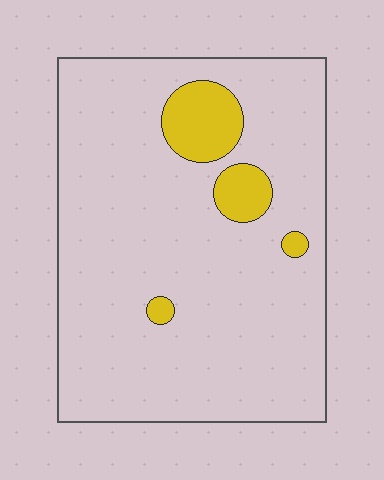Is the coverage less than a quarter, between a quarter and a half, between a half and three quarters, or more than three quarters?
Less than a quarter.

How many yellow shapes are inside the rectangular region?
4.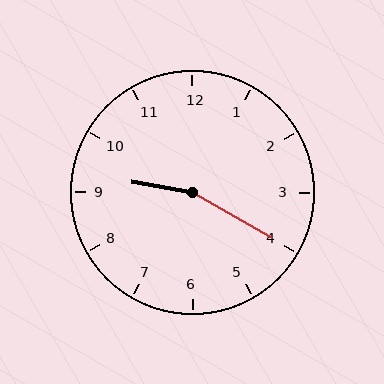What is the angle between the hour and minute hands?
Approximately 160 degrees.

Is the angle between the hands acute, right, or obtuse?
It is obtuse.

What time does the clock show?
9:20.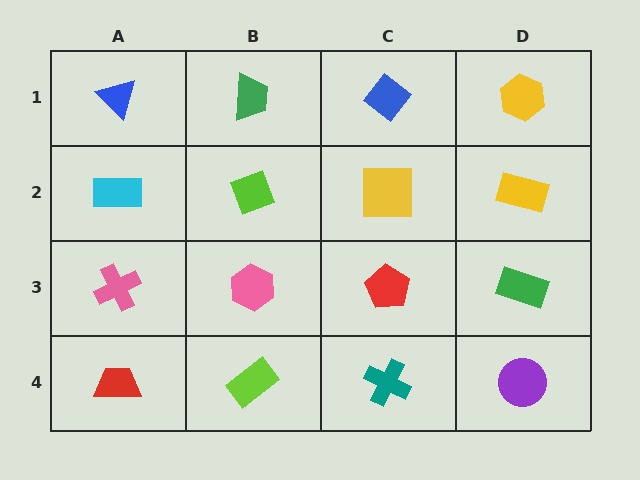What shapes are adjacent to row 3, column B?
A lime diamond (row 2, column B), a lime rectangle (row 4, column B), a pink cross (row 3, column A), a red pentagon (row 3, column C).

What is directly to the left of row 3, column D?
A red pentagon.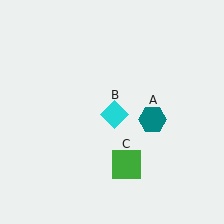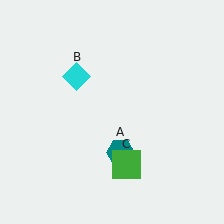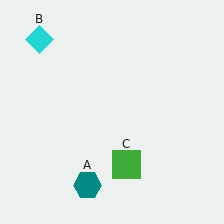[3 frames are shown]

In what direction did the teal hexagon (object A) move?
The teal hexagon (object A) moved down and to the left.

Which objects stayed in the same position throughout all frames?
Green square (object C) remained stationary.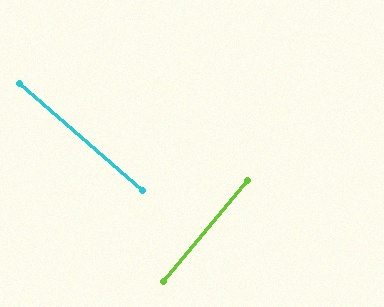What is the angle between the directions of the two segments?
Approximately 89 degrees.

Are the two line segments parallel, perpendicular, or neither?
Perpendicular — they meet at approximately 89°.